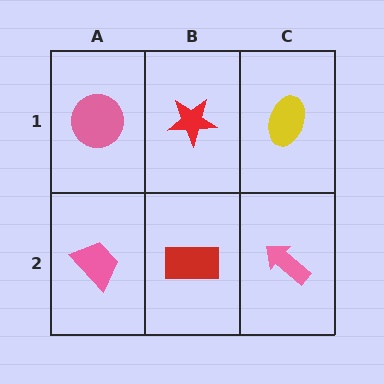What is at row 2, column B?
A red rectangle.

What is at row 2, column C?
A pink arrow.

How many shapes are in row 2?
3 shapes.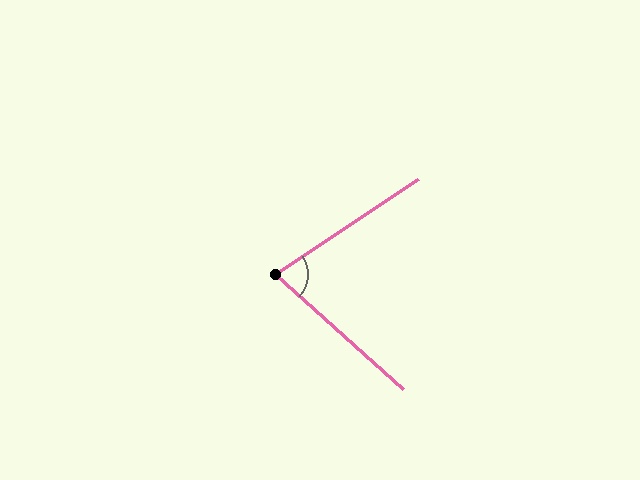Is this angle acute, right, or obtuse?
It is acute.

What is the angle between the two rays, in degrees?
Approximately 75 degrees.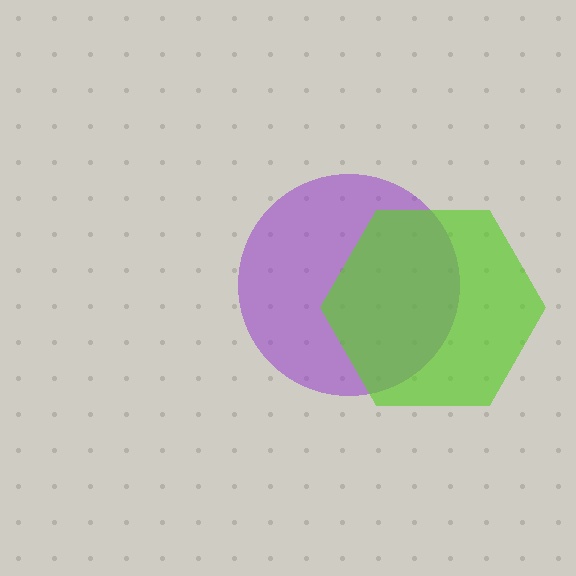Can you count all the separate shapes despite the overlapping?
Yes, there are 2 separate shapes.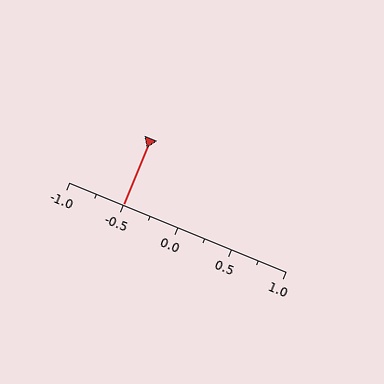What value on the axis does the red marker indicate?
The marker indicates approximately -0.5.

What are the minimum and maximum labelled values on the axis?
The axis runs from -1.0 to 1.0.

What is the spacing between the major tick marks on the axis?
The major ticks are spaced 0.5 apart.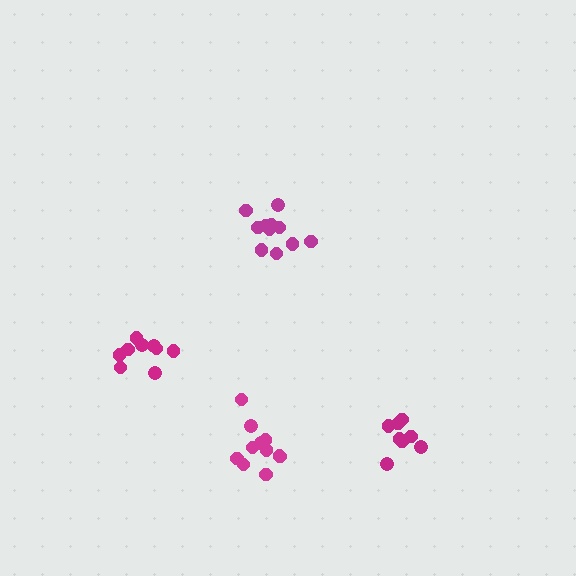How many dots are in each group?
Group 1: 9 dots, Group 2: 9 dots, Group 3: 11 dots, Group 4: 11 dots (40 total).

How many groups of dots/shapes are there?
There are 4 groups.